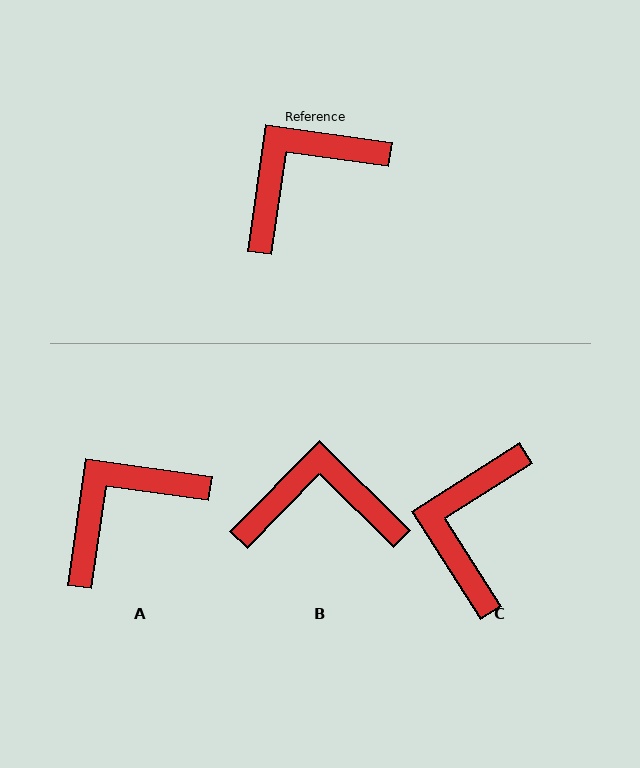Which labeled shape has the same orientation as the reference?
A.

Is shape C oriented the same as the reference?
No, it is off by about 41 degrees.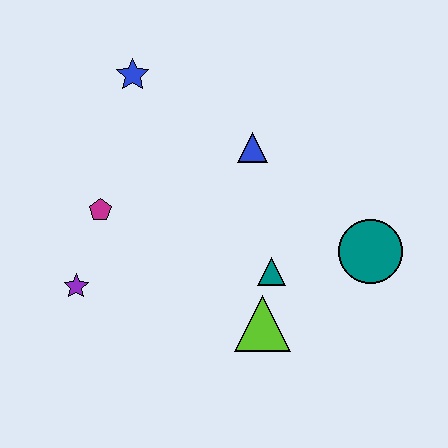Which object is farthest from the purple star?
The teal circle is farthest from the purple star.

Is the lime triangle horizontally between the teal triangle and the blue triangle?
Yes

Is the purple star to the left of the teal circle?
Yes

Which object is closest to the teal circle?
The teal triangle is closest to the teal circle.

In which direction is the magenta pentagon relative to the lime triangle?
The magenta pentagon is to the left of the lime triangle.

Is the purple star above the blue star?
No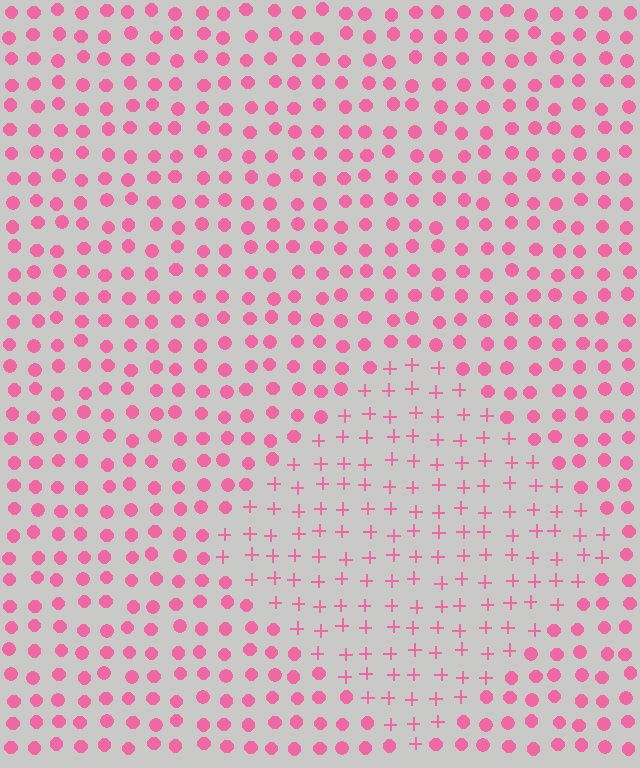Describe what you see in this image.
The image is filled with small pink elements arranged in a uniform grid. A diamond-shaped region contains plus signs, while the surrounding area contains circles. The boundary is defined purely by the change in element shape.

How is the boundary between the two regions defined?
The boundary is defined by a change in element shape: plus signs inside vs. circles outside. All elements share the same color and spacing.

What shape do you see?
I see a diamond.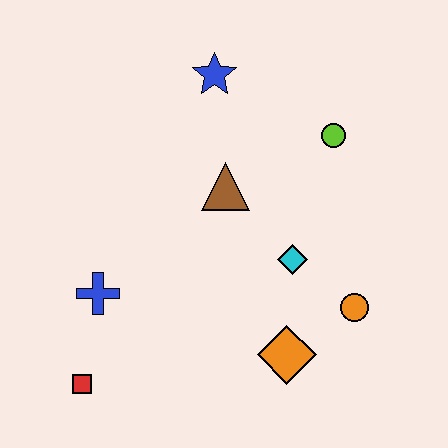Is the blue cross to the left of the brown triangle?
Yes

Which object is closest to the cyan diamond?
The orange circle is closest to the cyan diamond.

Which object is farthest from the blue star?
The red square is farthest from the blue star.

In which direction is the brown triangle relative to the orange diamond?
The brown triangle is above the orange diamond.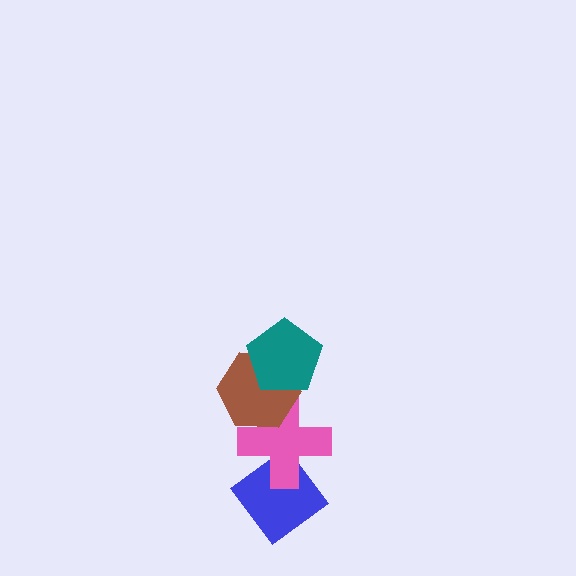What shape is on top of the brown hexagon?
The teal pentagon is on top of the brown hexagon.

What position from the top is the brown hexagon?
The brown hexagon is 2nd from the top.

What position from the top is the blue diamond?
The blue diamond is 4th from the top.